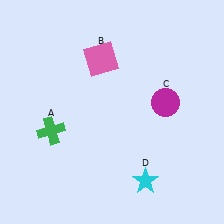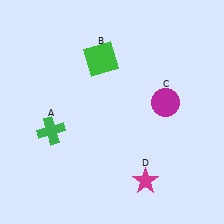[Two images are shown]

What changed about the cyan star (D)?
In Image 1, D is cyan. In Image 2, it changed to magenta.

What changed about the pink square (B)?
In Image 1, B is pink. In Image 2, it changed to green.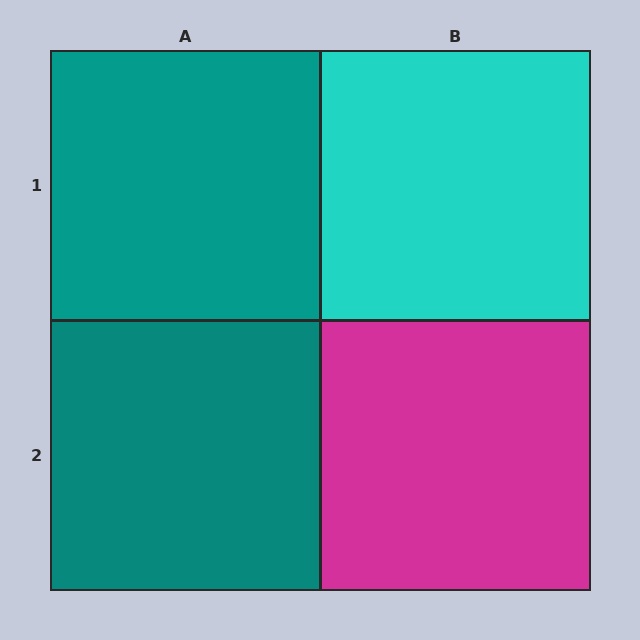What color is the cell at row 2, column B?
Magenta.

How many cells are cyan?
1 cell is cyan.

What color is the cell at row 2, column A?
Teal.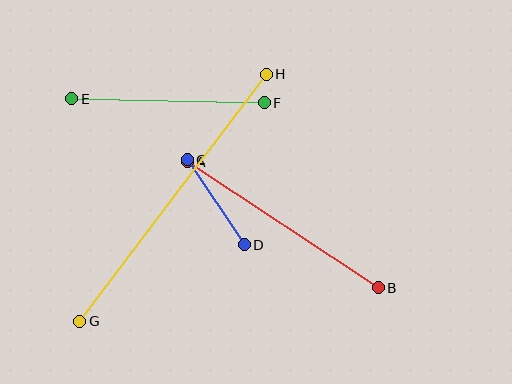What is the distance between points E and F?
The distance is approximately 193 pixels.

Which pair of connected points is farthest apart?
Points G and H are farthest apart.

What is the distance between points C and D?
The distance is approximately 102 pixels.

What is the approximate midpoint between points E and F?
The midpoint is at approximately (168, 101) pixels.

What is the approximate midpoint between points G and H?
The midpoint is at approximately (173, 198) pixels.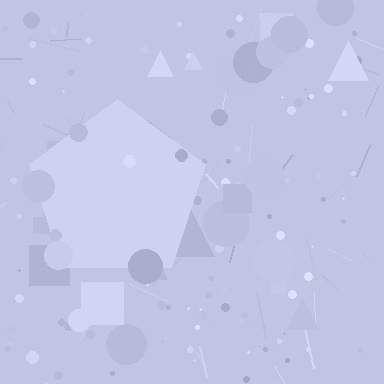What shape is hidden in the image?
A pentagon is hidden in the image.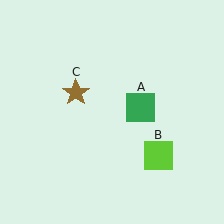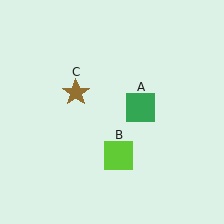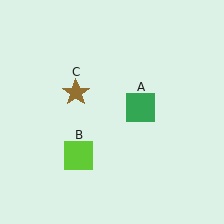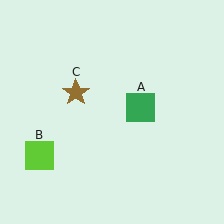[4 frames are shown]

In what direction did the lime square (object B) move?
The lime square (object B) moved left.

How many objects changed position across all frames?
1 object changed position: lime square (object B).